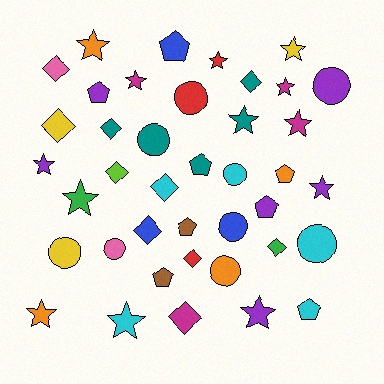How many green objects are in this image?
There are 2 green objects.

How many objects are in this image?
There are 40 objects.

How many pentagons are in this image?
There are 8 pentagons.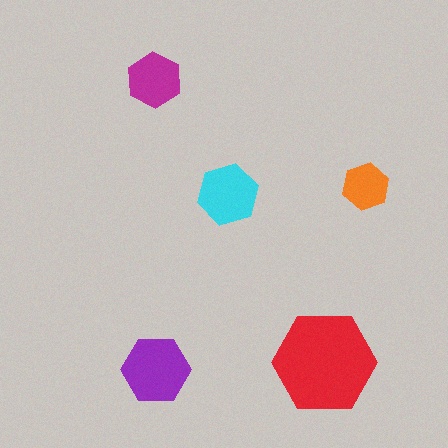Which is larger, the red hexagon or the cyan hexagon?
The red one.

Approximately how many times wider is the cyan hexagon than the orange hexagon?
About 1.5 times wider.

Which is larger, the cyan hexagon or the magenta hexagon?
The cyan one.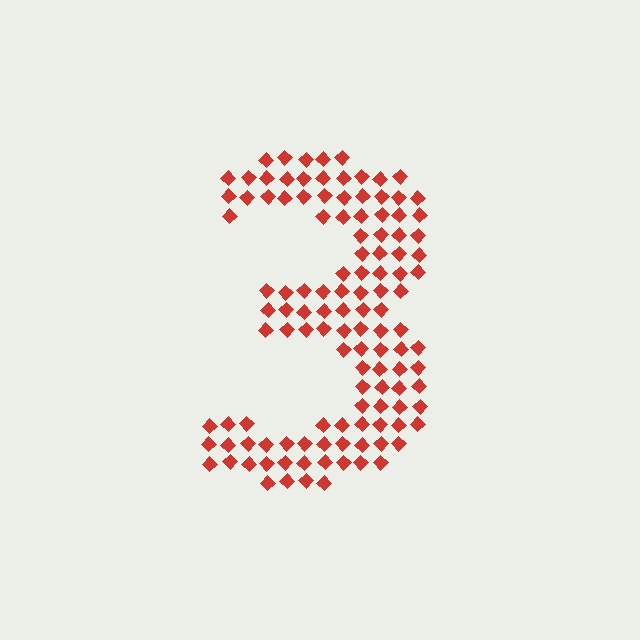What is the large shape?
The large shape is the digit 3.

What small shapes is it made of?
It is made of small diamonds.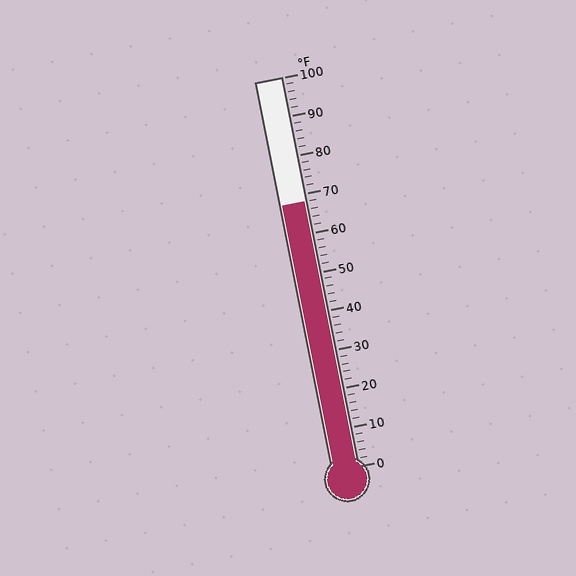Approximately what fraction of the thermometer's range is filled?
The thermometer is filled to approximately 70% of its range.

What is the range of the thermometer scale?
The thermometer scale ranges from 0°F to 100°F.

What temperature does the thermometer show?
The thermometer shows approximately 68°F.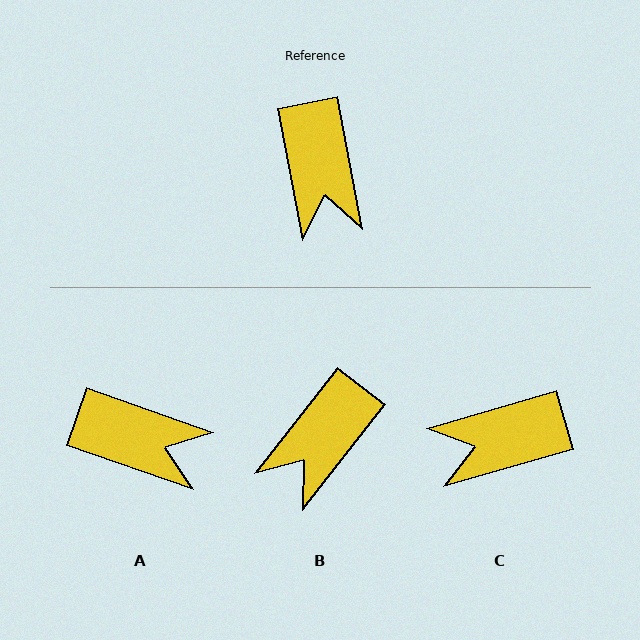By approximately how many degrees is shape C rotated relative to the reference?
Approximately 84 degrees clockwise.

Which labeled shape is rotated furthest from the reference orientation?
C, about 84 degrees away.